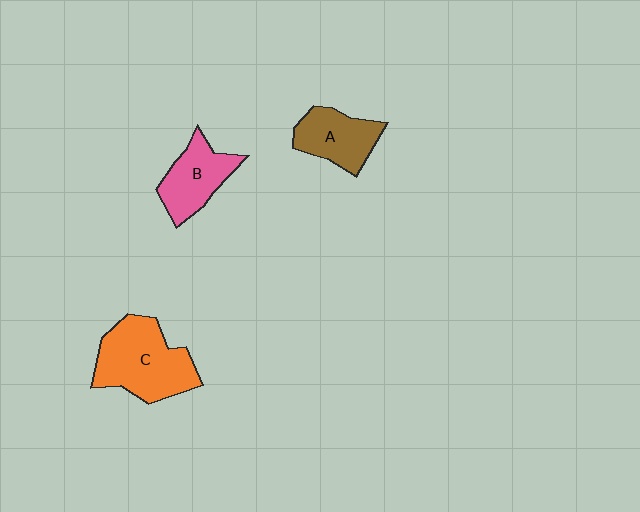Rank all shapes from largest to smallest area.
From largest to smallest: C (orange), B (pink), A (brown).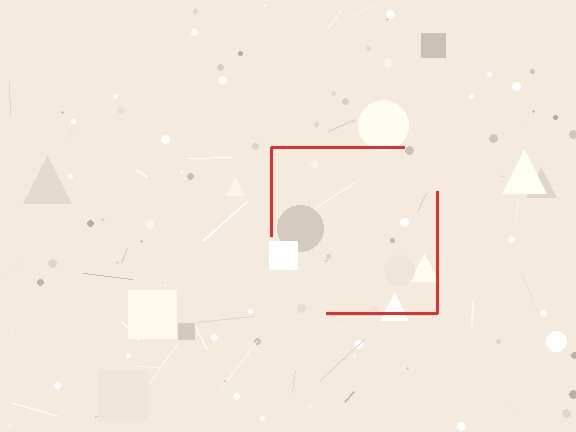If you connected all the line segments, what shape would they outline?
They would outline a square.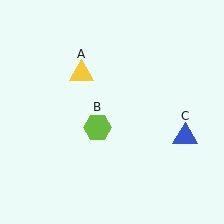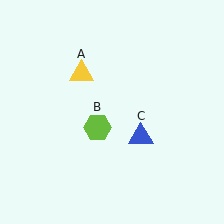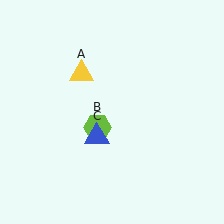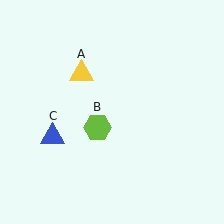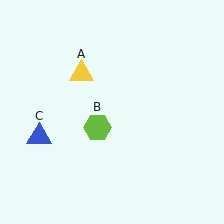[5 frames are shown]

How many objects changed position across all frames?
1 object changed position: blue triangle (object C).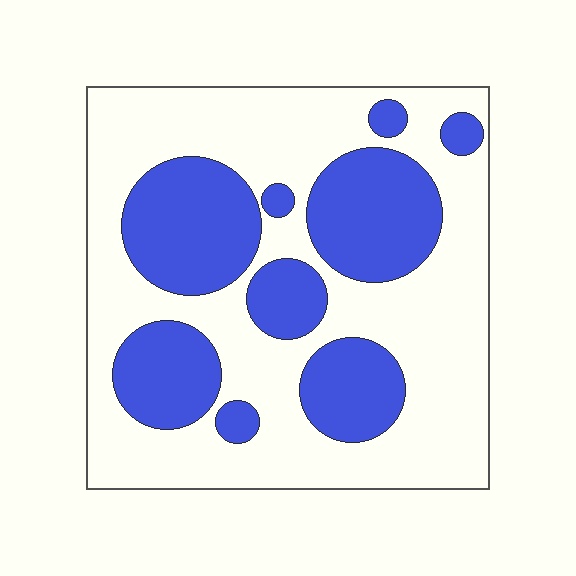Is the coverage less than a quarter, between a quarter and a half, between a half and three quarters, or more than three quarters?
Between a quarter and a half.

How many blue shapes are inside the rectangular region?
9.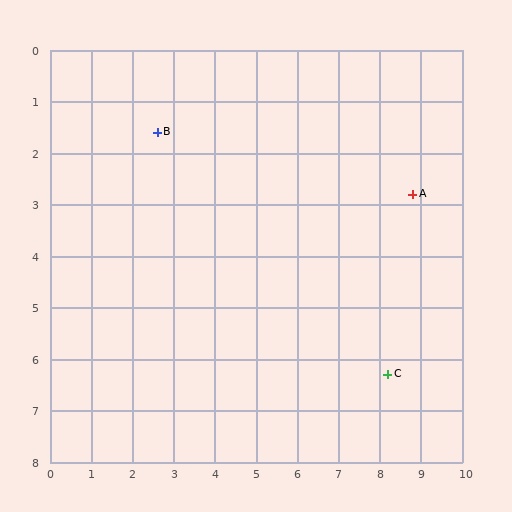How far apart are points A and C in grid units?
Points A and C are about 3.6 grid units apart.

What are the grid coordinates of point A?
Point A is at approximately (8.8, 2.8).